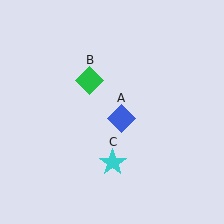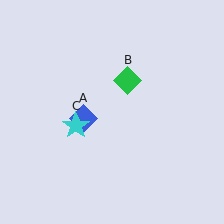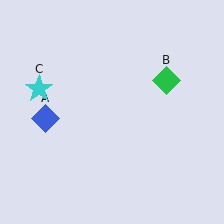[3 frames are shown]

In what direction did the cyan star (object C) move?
The cyan star (object C) moved up and to the left.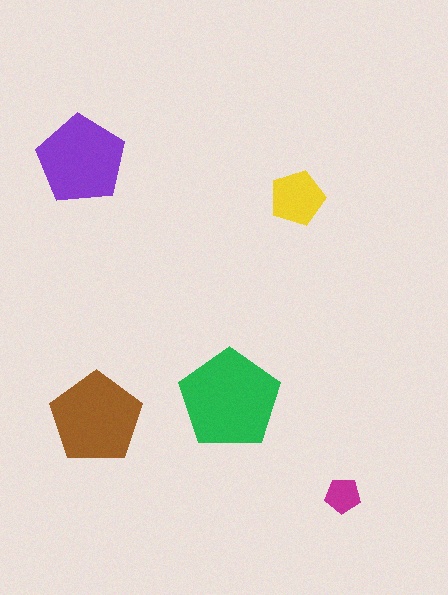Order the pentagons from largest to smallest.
the green one, the brown one, the purple one, the yellow one, the magenta one.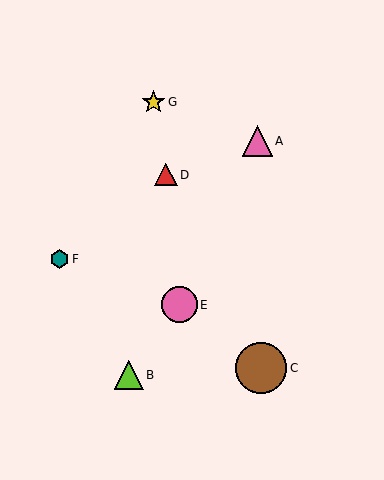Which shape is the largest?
The brown circle (labeled C) is the largest.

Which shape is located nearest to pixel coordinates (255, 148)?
The pink triangle (labeled A) at (257, 141) is nearest to that location.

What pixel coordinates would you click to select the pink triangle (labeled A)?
Click at (257, 141) to select the pink triangle A.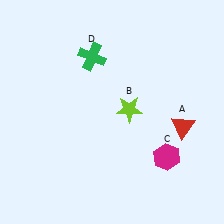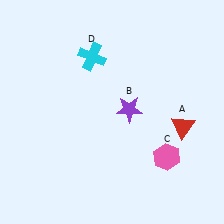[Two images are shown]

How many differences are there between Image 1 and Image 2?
There are 3 differences between the two images.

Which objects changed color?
B changed from lime to purple. C changed from magenta to pink. D changed from green to cyan.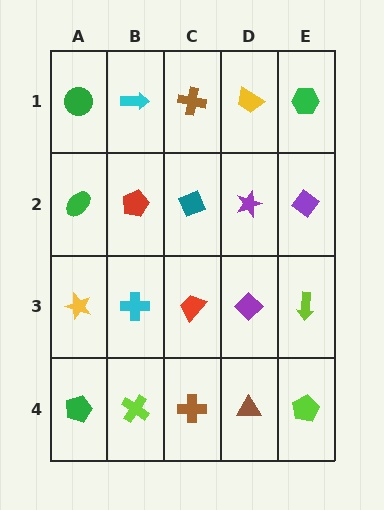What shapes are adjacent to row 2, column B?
A cyan arrow (row 1, column B), a cyan cross (row 3, column B), a green ellipse (row 2, column A), a teal diamond (row 2, column C).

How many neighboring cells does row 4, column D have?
3.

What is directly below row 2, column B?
A cyan cross.